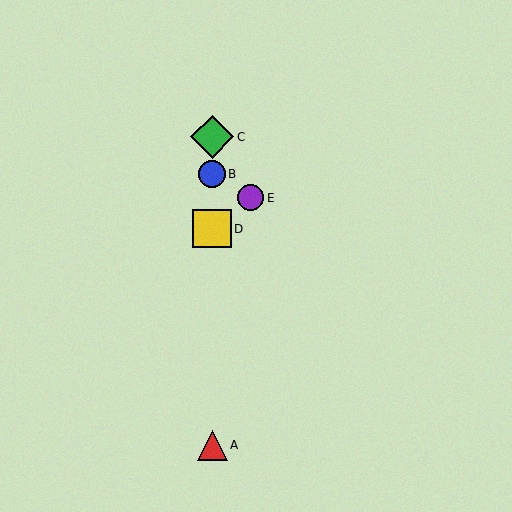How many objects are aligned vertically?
4 objects (A, B, C, D) are aligned vertically.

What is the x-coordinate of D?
Object D is at x≈212.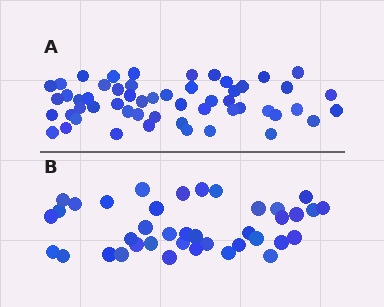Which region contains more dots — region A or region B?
Region A (the top region) has more dots.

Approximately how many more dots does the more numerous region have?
Region A has approximately 15 more dots than region B.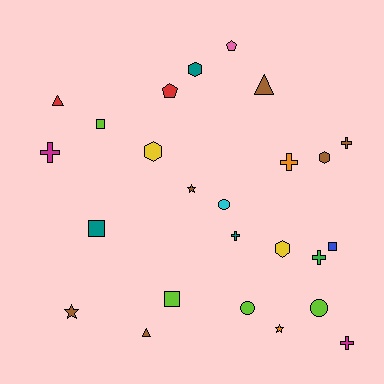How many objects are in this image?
There are 25 objects.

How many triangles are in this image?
There are 3 triangles.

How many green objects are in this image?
There is 1 green object.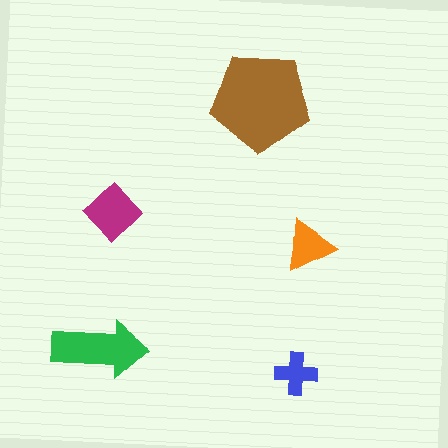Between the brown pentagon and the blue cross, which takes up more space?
The brown pentagon.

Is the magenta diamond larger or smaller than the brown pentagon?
Smaller.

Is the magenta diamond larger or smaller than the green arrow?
Smaller.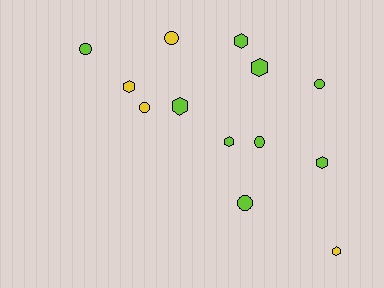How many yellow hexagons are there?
There are 2 yellow hexagons.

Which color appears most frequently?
Lime, with 9 objects.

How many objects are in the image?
There are 13 objects.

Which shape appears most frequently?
Hexagon, with 7 objects.